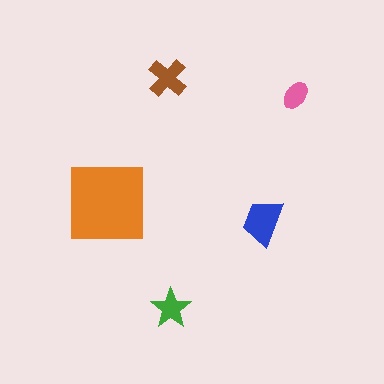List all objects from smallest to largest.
The pink ellipse, the green star, the brown cross, the blue trapezoid, the orange square.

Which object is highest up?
The brown cross is topmost.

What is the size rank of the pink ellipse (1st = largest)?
5th.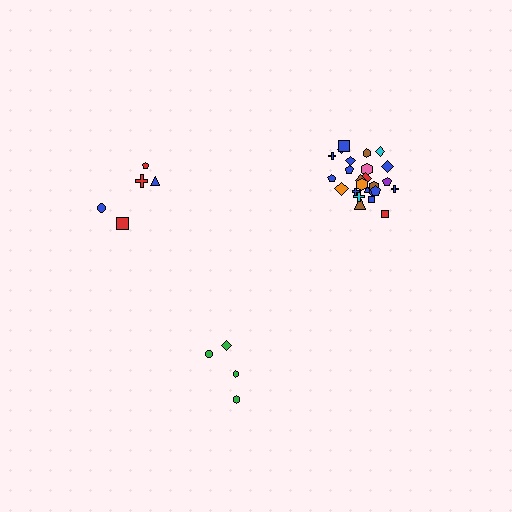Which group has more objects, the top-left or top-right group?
The top-right group.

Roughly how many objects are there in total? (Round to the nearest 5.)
Roughly 35 objects in total.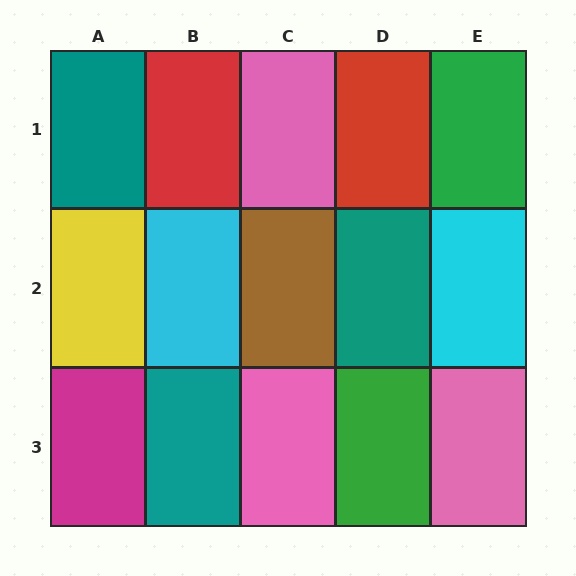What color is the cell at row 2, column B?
Cyan.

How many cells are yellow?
1 cell is yellow.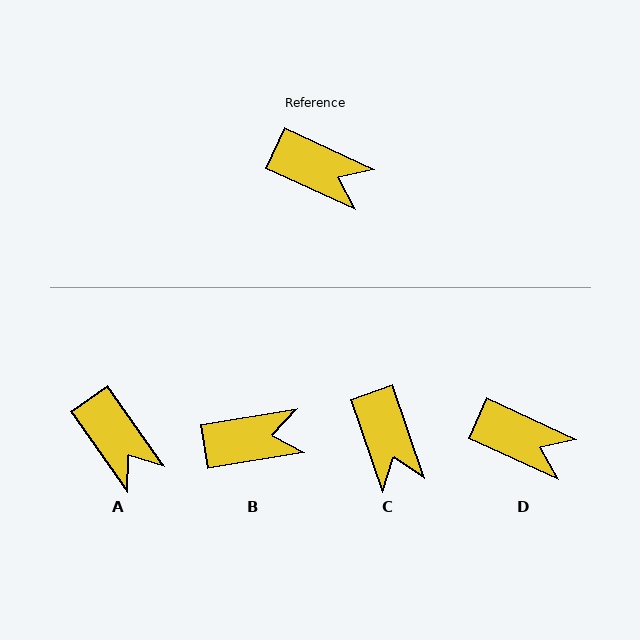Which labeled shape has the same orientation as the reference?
D.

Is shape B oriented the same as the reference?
No, it is off by about 34 degrees.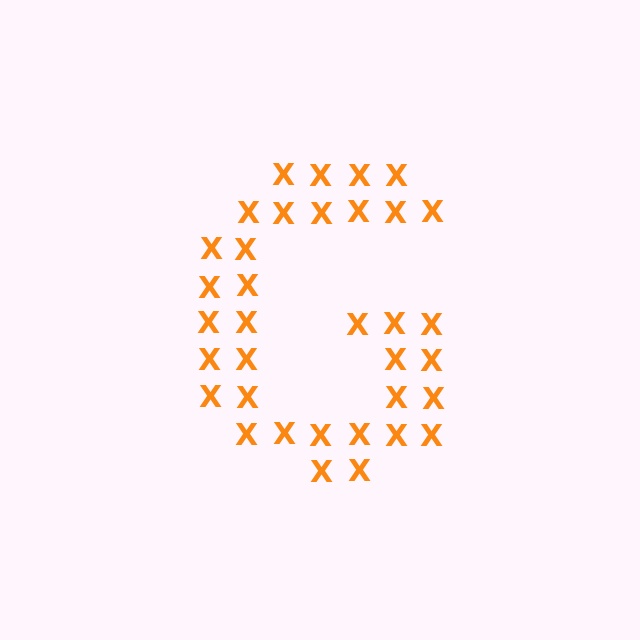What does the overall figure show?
The overall figure shows the letter G.